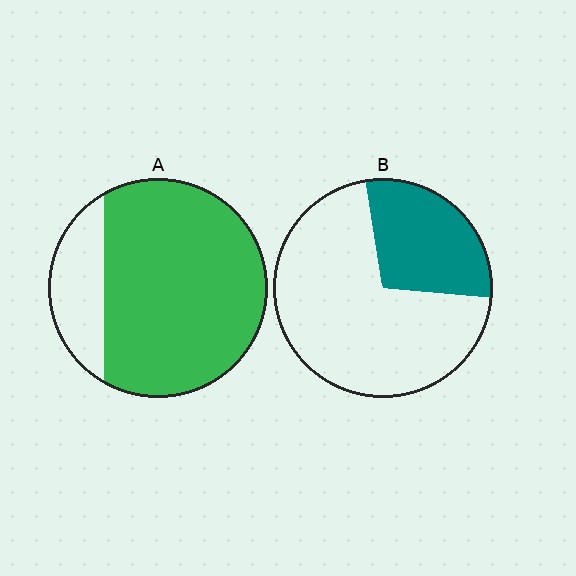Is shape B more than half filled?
No.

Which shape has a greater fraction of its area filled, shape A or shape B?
Shape A.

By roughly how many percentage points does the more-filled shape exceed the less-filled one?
By roughly 50 percentage points (A over B).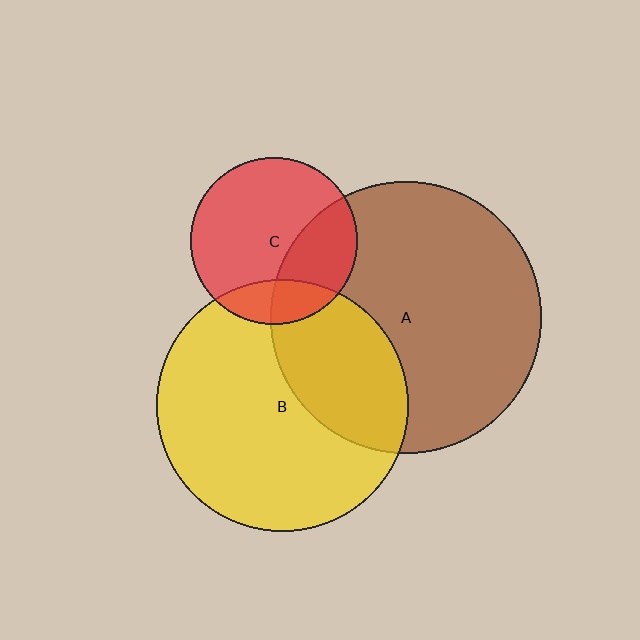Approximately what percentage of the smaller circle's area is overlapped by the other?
Approximately 30%.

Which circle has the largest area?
Circle A (brown).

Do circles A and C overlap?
Yes.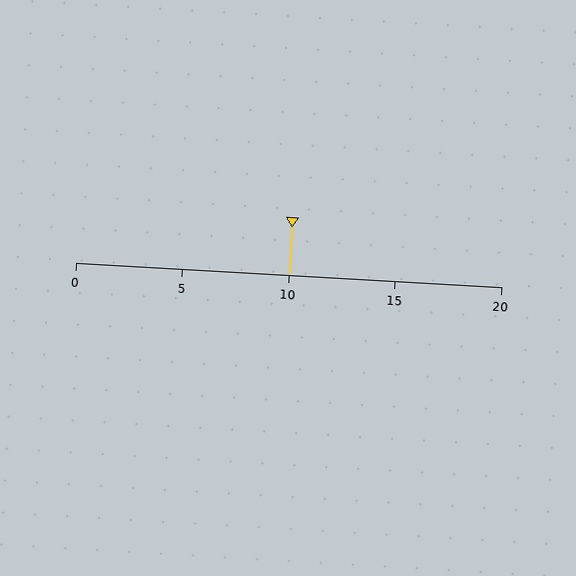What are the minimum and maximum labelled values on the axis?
The axis runs from 0 to 20.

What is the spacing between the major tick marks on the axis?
The major ticks are spaced 5 apart.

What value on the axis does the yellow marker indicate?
The marker indicates approximately 10.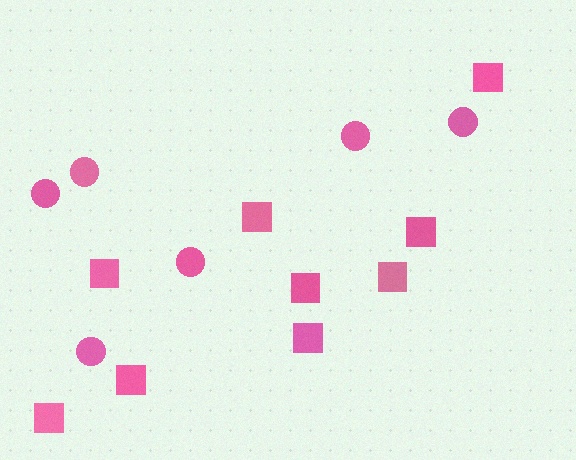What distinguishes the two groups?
There are 2 groups: one group of squares (9) and one group of circles (6).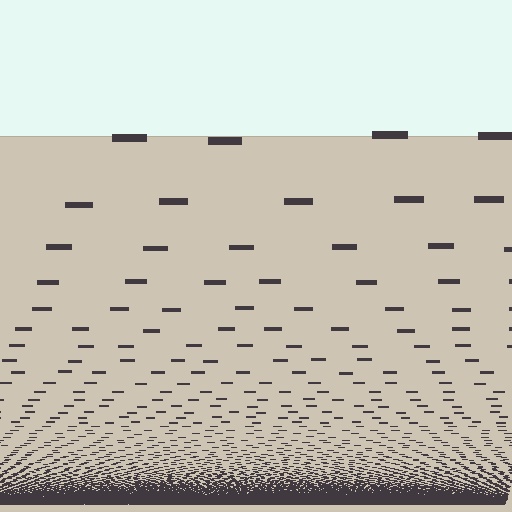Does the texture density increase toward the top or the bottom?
Density increases toward the bottom.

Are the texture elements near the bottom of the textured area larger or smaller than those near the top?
Smaller. The gradient is inverted — elements near the bottom are smaller and denser.